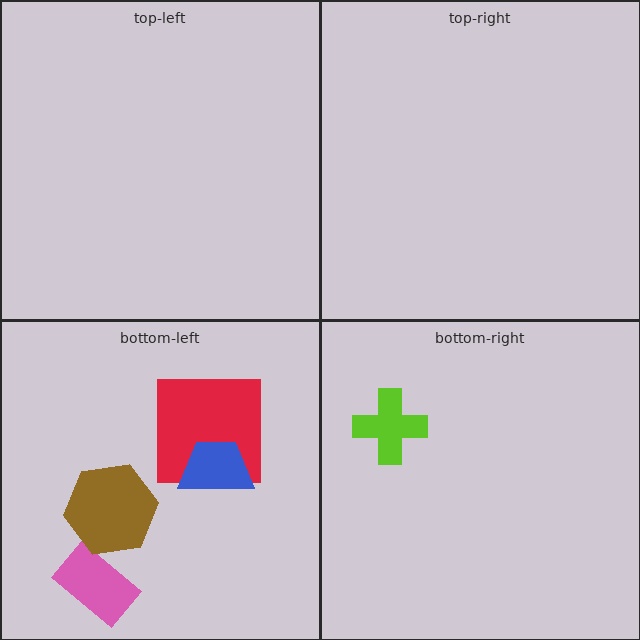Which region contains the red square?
The bottom-left region.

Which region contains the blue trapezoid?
The bottom-left region.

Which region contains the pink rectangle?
The bottom-left region.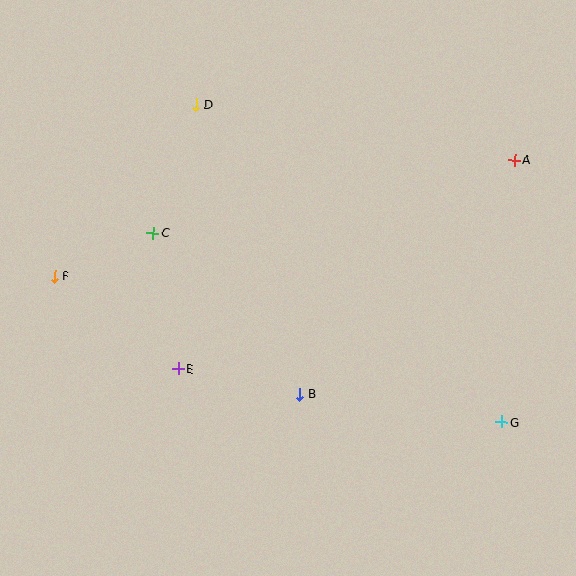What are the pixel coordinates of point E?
Point E is at (178, 369).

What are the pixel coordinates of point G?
Point G is at (502, 422).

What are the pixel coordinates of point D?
Point D is at (196, 105).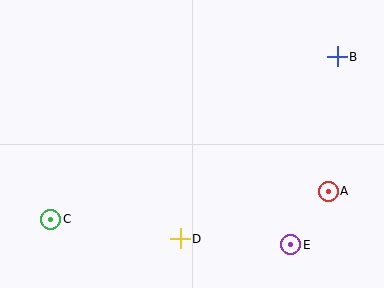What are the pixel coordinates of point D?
Point D is at (180, 239).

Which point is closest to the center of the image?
Point D at (180, 239) is closest to the center.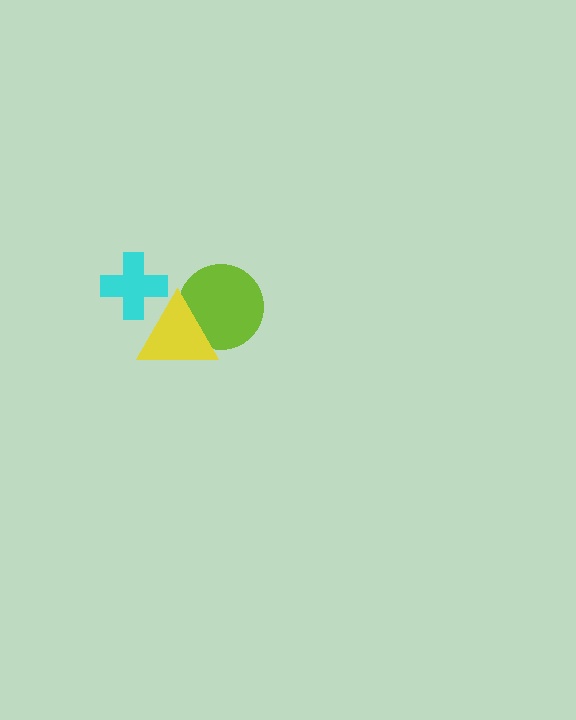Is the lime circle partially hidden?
Yes, it is partially covered by another shape.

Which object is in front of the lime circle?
The yellow triangle is in front of the lime circle.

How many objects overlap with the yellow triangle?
2 objects overlap with the yellow triangle.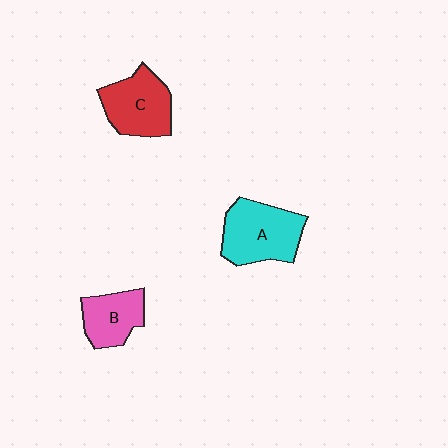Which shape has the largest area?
Shape A (cyan).